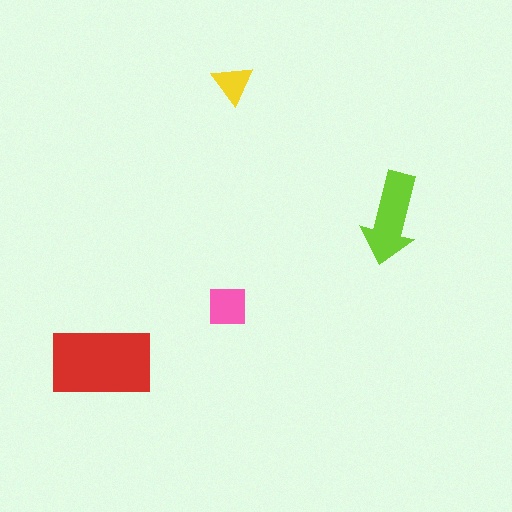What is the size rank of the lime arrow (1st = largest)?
2nd.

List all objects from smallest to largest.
The yellow triangle, the pink square, the lime arrow, the red rectangle.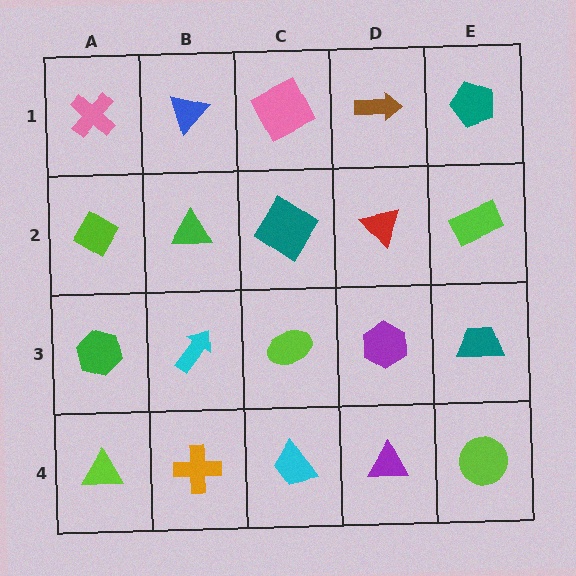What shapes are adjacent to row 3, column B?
A green triangle (row 2, column B), an orange cross (row 4, column B), a green hexagon (row 3, column A), a lime ellipse (row 3, column C).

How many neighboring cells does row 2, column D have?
4.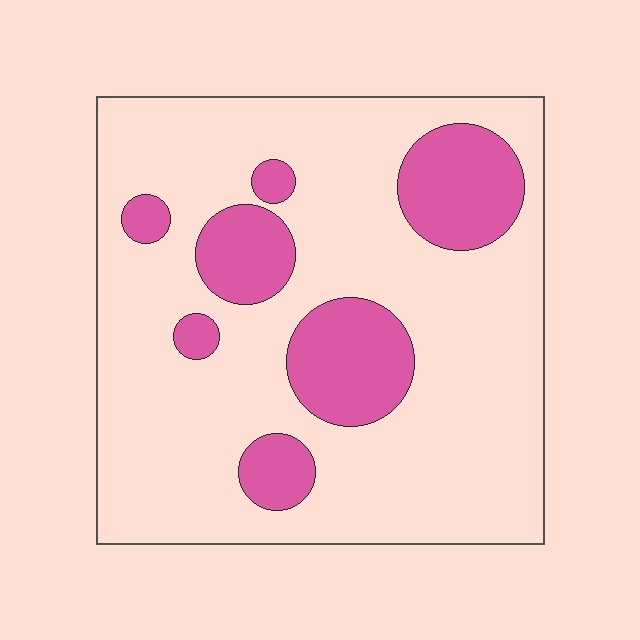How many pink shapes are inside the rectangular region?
7.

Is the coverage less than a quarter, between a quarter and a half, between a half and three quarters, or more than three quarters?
Less than a quarter.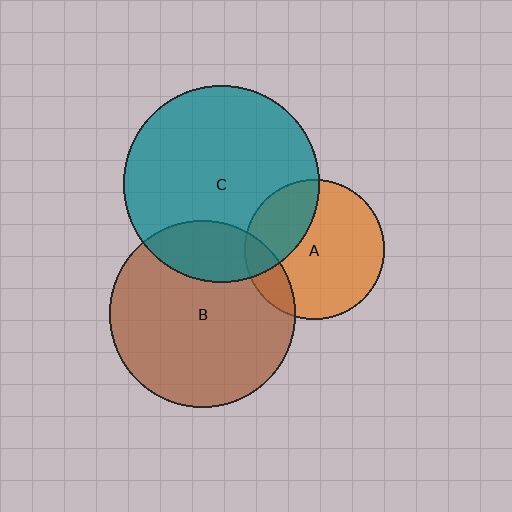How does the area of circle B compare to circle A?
Approximately 1.8 times.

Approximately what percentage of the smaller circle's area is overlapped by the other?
Approximately 20%.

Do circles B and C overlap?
Yes.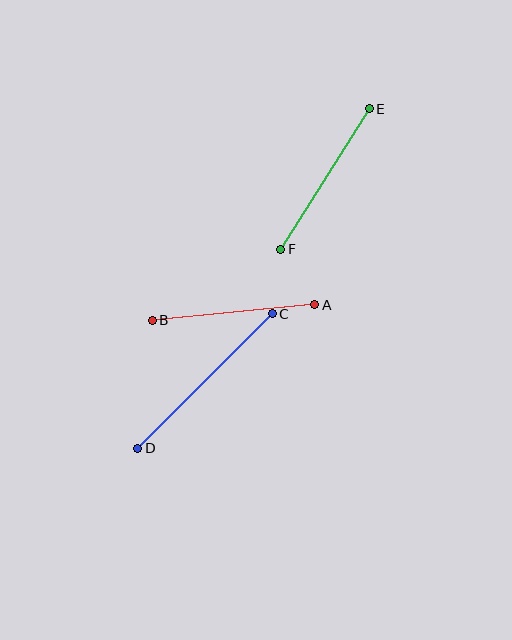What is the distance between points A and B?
The distance is approximately 163 pixels.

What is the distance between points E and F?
The distance is approximately 166 pixels.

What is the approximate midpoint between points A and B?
The midpoint is at approximately (234, 313) pixels.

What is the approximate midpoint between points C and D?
The midpoint is at approximately (205, 381) pixels.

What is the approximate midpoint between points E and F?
The midpoint is at approximately (325, 179) pixels.